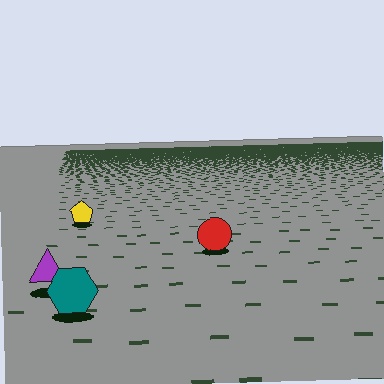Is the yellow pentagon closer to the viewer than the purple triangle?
No. The purple triangle is closer — you can tell from the texture gradient: the ground texture is coarser near it.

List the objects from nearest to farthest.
From nearest to farthest: the teal hexagon, the purple triangle, the red circle, the yellow pentagon.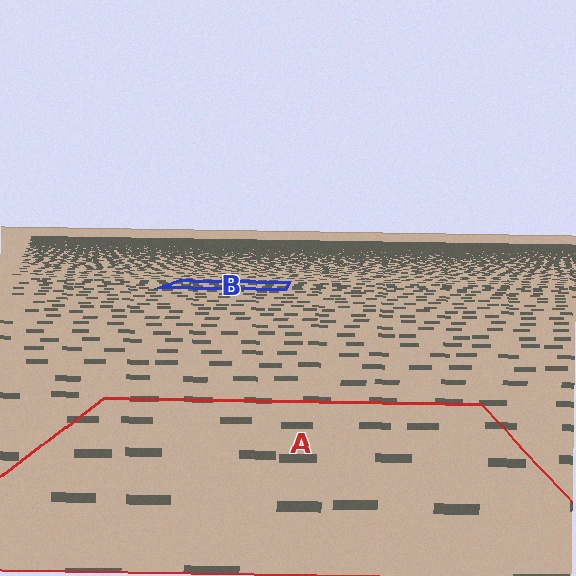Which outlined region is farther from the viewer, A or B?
Region B is farther from the viewer — the texture elements inside it appear smaller and more densely packed.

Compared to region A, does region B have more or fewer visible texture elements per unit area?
Region B has more texture elements per unit area — they are packed more densely because it is farther away.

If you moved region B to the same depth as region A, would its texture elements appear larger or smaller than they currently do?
They would appear larger. At a closer depth, the same texture elements are projected at a bigger on-screen size.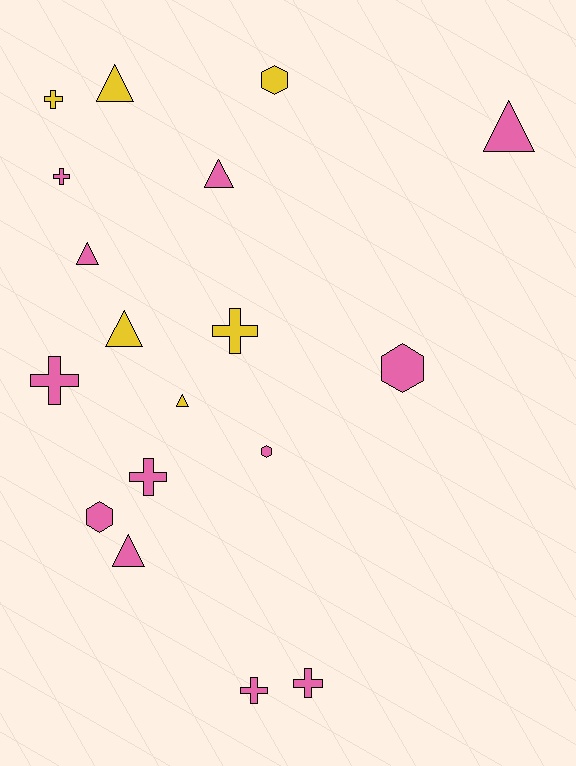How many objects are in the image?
There are 18 objects.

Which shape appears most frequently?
Cross, with 7 objects.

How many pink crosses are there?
There are 5 pink crosses.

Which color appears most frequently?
Pink, with 12 objects.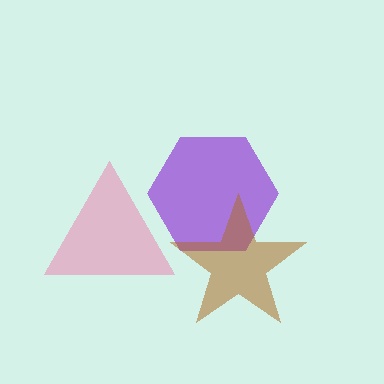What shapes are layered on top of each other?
The layered shapes are: a pink triangle, a purple hexagon, a brown star.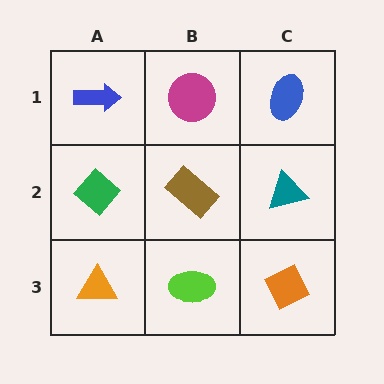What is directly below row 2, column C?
An orange diamond.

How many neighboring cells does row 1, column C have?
2.